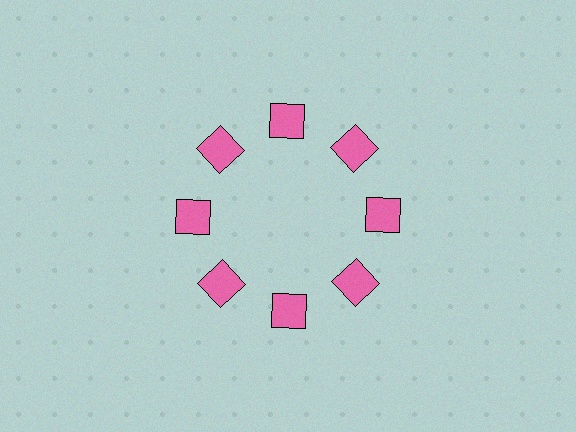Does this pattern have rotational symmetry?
Yes, this pattern has 8-fold rotational symmetry. It looks the same after rotating 45 degrees around the center.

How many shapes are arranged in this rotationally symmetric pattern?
There are 8 shapes, arranged in 8 groups of 1.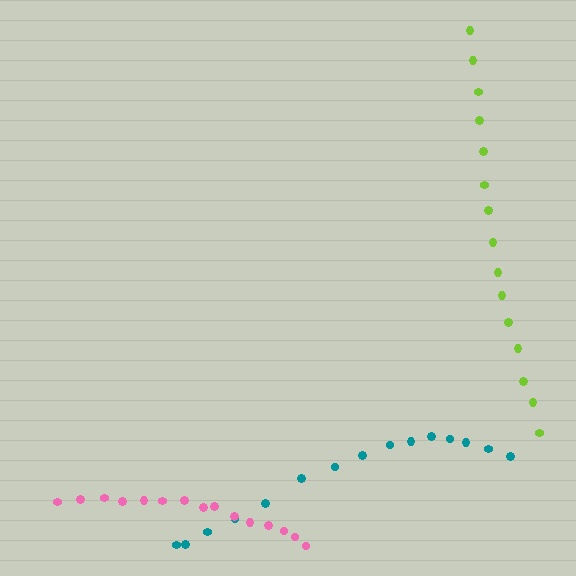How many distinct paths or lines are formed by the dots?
There are 3 distinct paths.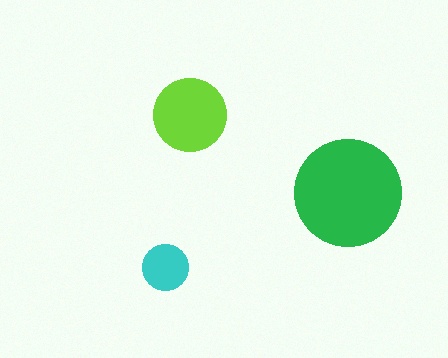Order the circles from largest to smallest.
the green one, the lime one, the cyan one.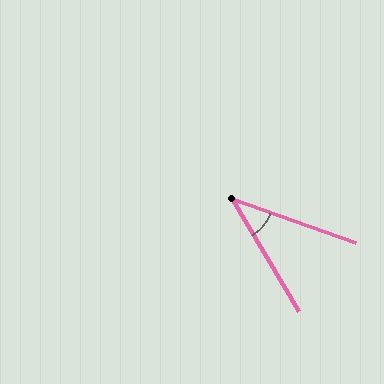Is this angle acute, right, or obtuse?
It is acute.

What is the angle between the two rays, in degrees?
Approximately 40 degrees.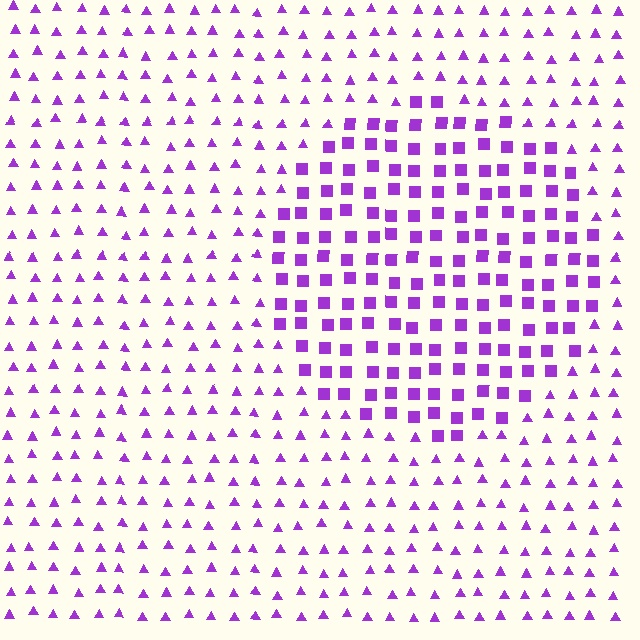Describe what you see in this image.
The image is filled with small purple elements arranged in a uniform grid. A circle-shaped region contains squares, while the surrounding area contains triangles. The boundary is defined purely by the change in element shape.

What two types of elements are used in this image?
The image uses squares inside the circle region and triangles outside it.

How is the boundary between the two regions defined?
The boundary is defined by a change in element shape: squares inside vs. triangles outside. All elements share the same color and spacing.